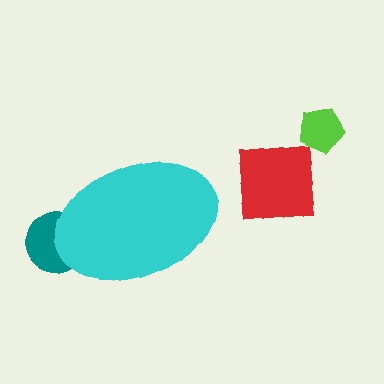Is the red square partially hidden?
No, the red square is fully visible.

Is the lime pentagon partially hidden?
No, the lime pentagon is fully visible.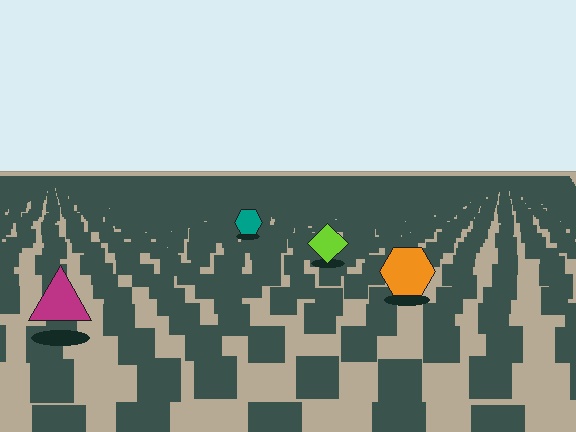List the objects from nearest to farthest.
From nearest to farthest: the magenta triangle, the orange hexagon, the lime diamond, the teal hexagon.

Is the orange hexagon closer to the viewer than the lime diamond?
Yes. The orange hexagon is closer — you can tell from the texture gradient: the ground texture is coarser near it.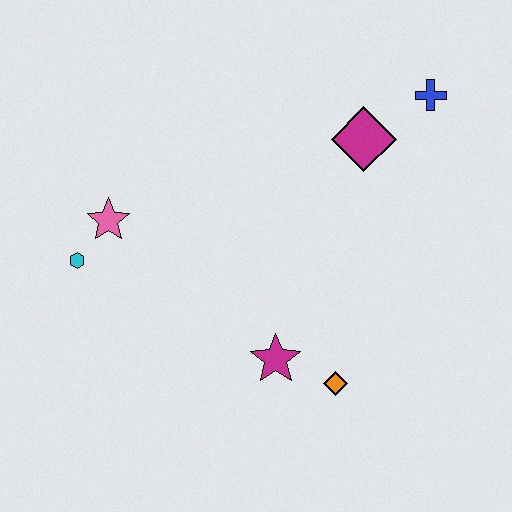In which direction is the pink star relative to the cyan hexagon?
The pink star is above the cyan hexagon.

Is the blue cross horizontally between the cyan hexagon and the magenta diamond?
No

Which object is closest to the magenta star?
The orange diamond is closest to the magenta star.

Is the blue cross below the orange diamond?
No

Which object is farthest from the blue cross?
The cyan hexagon is farthest from the blue cross.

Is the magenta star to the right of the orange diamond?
No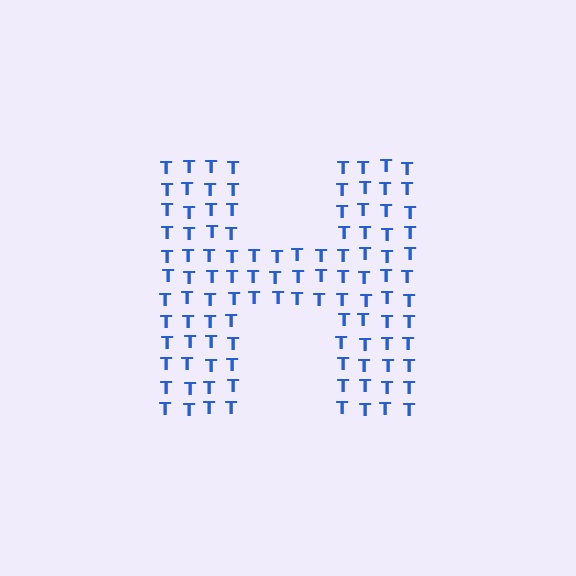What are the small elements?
The small elements are letter T's.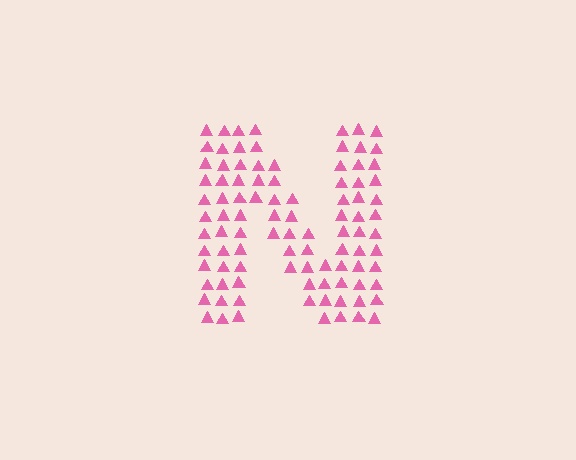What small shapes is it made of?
It is made of small triangles.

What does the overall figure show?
The overall figure shows the letter N.